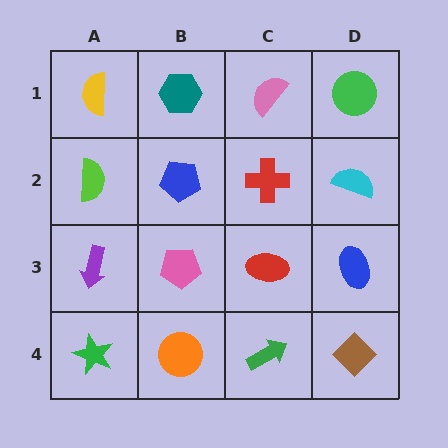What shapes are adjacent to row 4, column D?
A blue ellipse (row 3, column D), a green arrow (row 4, column C).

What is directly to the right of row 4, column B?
A green arrow.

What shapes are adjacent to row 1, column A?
A lime semicircle (row 2, column A), a teal hexagon (row 1, column B).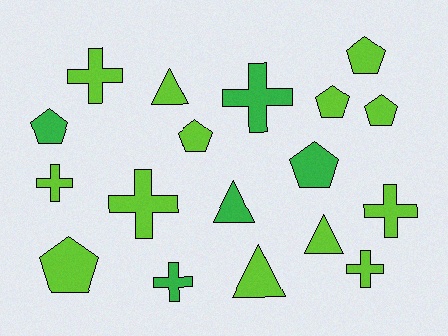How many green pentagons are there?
There are 2 green pentagons.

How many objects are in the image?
There are 18 objects.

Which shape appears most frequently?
Cross, with 7 objects.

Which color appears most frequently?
Lime, with 13 objects.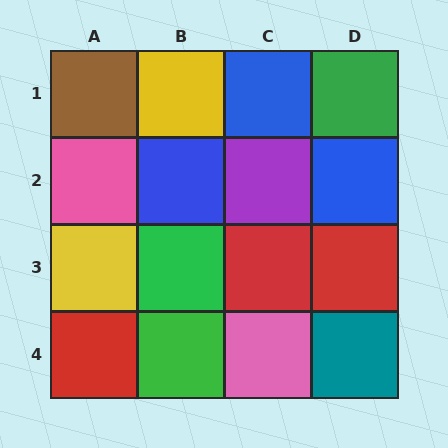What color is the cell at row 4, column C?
Pink.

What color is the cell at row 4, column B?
Green.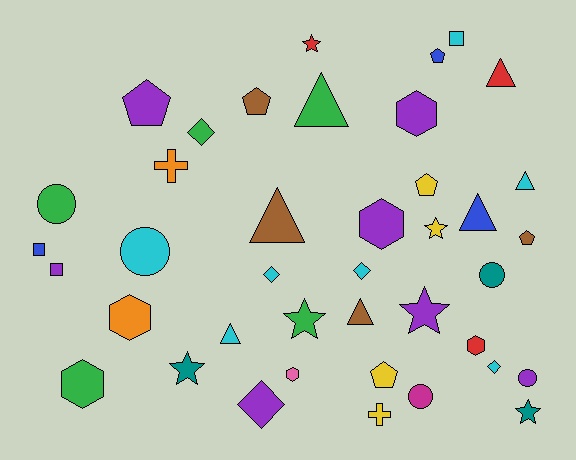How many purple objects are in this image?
There are 7 purple objects.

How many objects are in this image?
There are 40 objects.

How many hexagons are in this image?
There are 6 hexagons.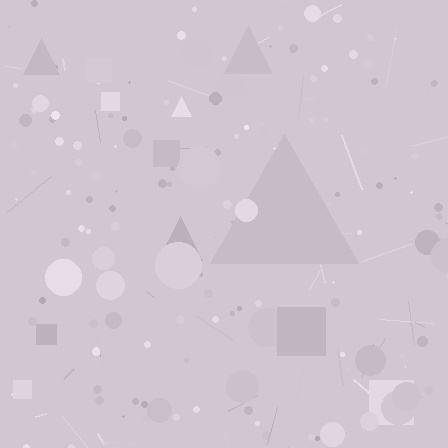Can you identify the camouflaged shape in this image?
The camouflaged shape is a triangle.